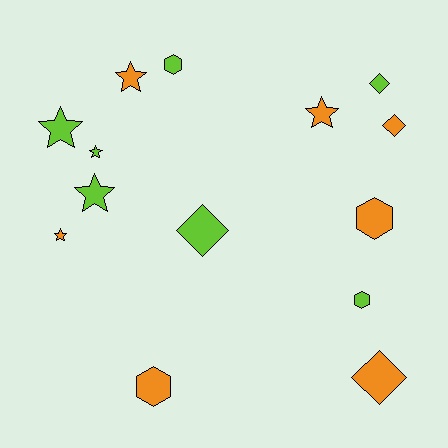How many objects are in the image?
There are 14 objects.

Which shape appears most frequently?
Star, with 6 objects.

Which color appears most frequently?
Lime, with 7 objects.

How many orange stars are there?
There are 3 orange stars.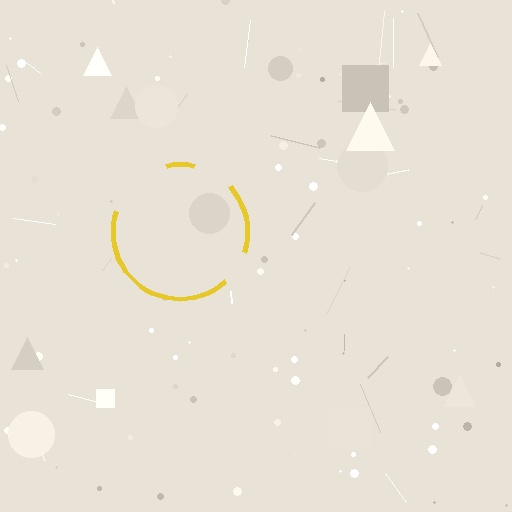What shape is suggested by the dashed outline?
The dashed outline suggests a circle.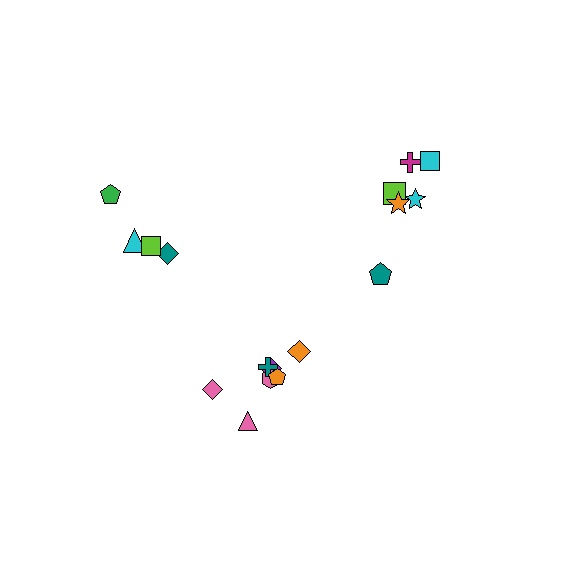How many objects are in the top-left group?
There are 4 objects.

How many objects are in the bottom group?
There are 8 objects.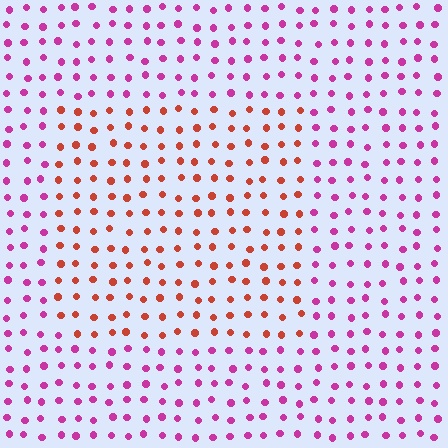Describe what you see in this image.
The image is filled with small magenta elements in a uniform arrangement. A rectangle-shaped region is visible where the elements are tinted to a slightly different hue, forming a subtle color boundary.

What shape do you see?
I see a rectangle.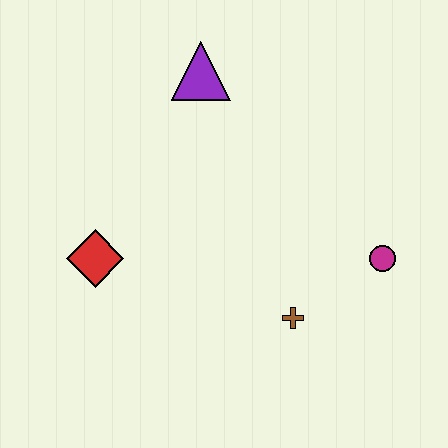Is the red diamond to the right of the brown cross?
No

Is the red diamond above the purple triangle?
No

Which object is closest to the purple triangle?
The red diamond is closest to the purple triangle.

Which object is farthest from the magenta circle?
The red diamond is farthest from the magenta circle.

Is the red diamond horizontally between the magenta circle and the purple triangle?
No